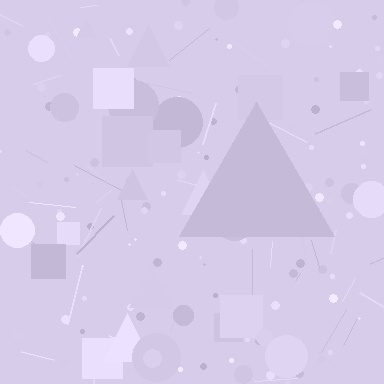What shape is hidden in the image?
A triangle is hidden in the image.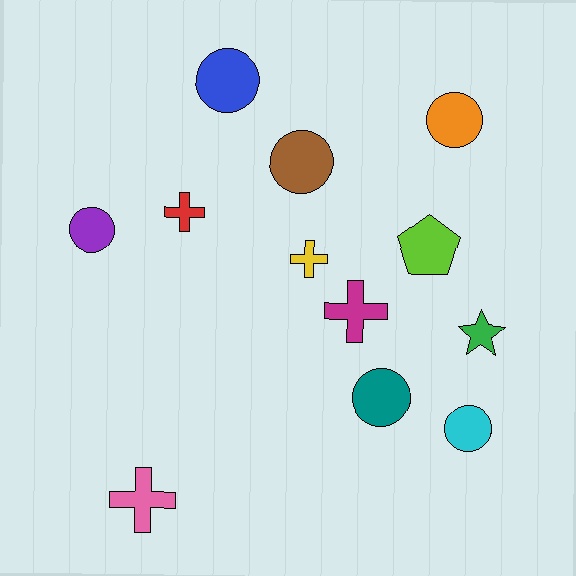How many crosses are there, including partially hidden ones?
There are 4 crosses.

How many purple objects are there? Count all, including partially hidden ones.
There is 1 purple object.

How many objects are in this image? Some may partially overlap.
There are 12 objects.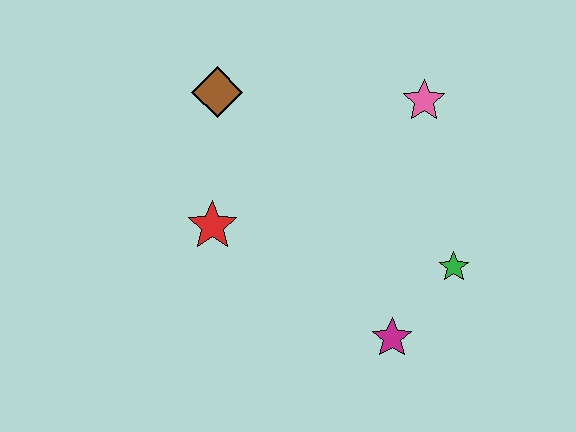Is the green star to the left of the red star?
No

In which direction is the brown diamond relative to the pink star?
The brown diamond is to the left of the pink star.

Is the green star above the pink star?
No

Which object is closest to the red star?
The brown diamond is closest to the red star.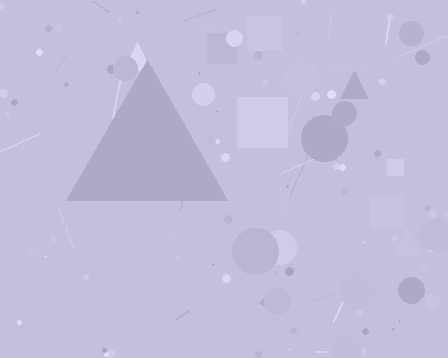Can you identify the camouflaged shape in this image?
The camouflaged shape is a triangle.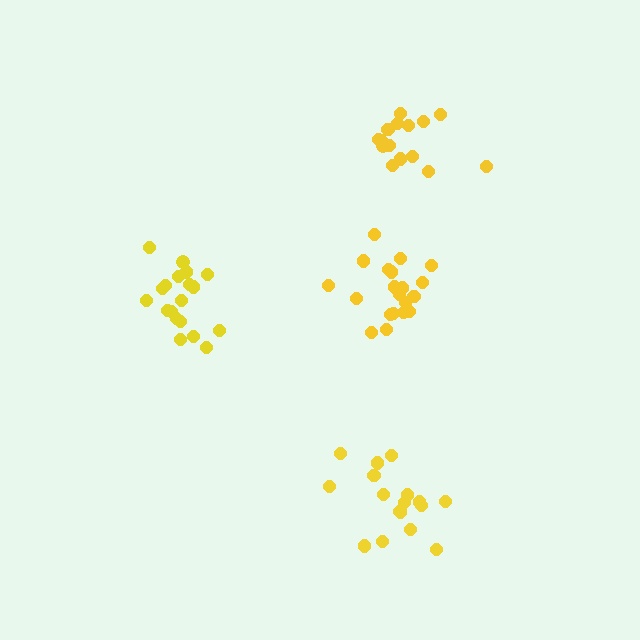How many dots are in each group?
Group 1: 19 dots, Group 2: 17 dots, Group 3: 15 dots, Group 4: 20 dots (71 total).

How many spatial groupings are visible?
There are 4 spatial groupings.